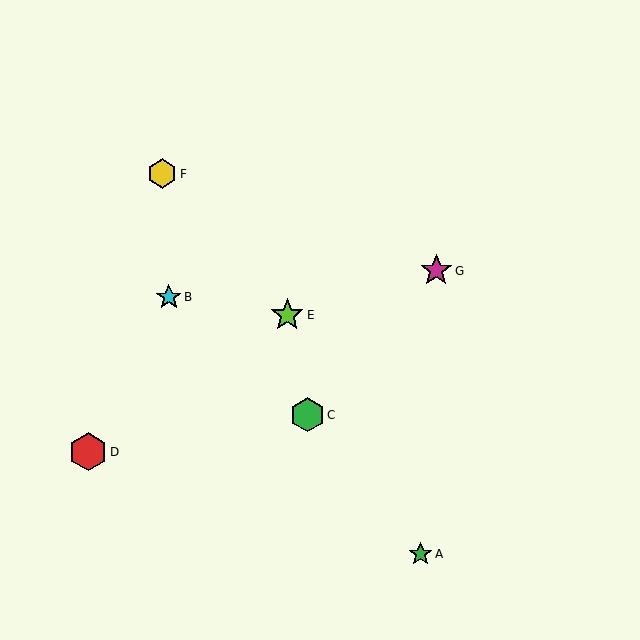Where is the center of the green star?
The center of the green star is at (420, 554).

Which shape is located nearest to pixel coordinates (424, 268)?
The magenta star (labeled G) at (436, 271) is nearest to that location.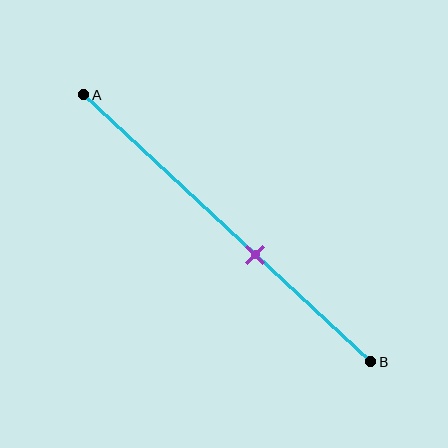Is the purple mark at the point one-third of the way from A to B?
No, the mark is at about 60% from A, not at the 33% one-third point.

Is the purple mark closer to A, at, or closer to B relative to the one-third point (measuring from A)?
The purple mark is closer to point B than the one-third point of segment AB.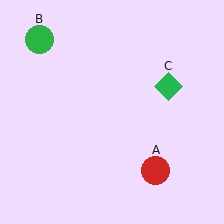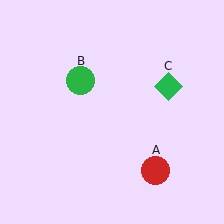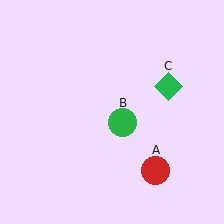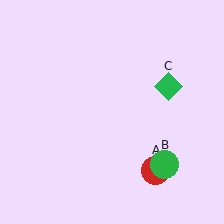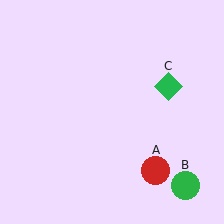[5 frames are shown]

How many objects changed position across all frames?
1 object changed position: green circle (object B).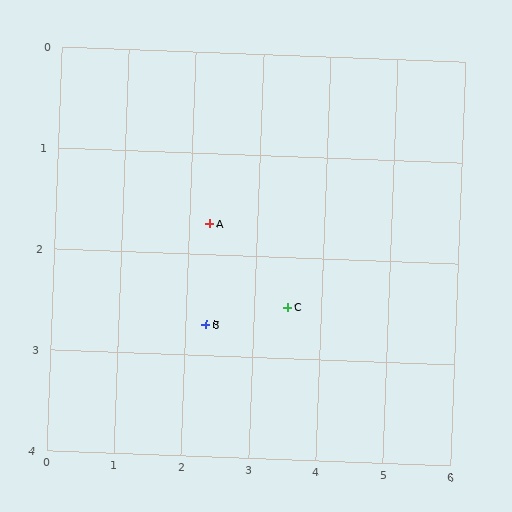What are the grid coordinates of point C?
Point C is at approximately (3.5, 2.5).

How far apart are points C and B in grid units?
Points C and B are about 1.2 grid units apart.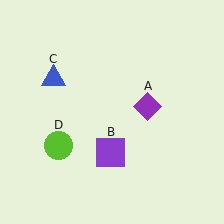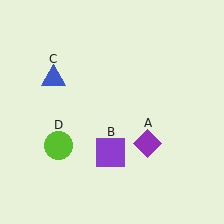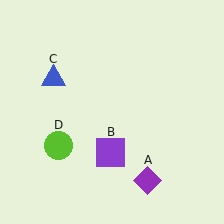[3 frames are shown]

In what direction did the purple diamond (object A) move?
The purple diamond (object A) moved down.